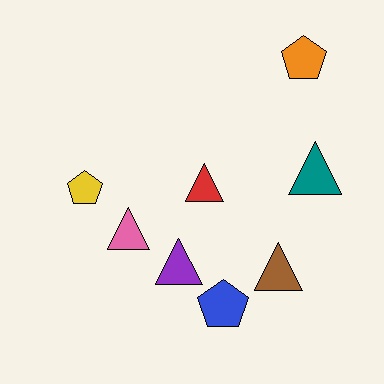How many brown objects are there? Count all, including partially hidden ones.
There is 1 brown object.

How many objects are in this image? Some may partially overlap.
There are 8 objects.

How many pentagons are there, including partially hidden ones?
There are 3 pentagons.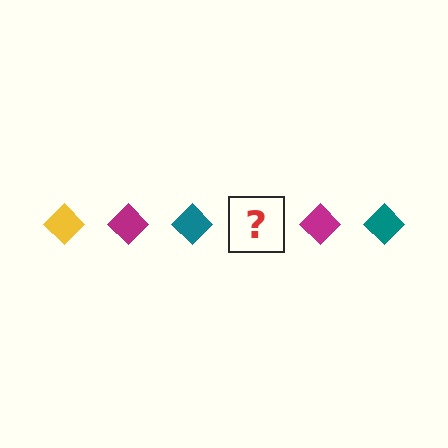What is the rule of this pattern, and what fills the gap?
The rule is that the pattern cycles through yellow, magenta, teal diamonds. The gap should be filled with a yellow diamond.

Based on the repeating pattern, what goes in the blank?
The blank should be a yellow diamond.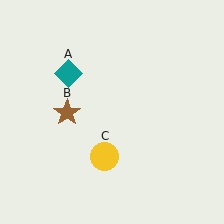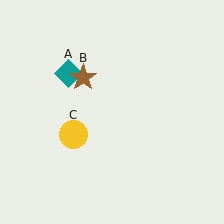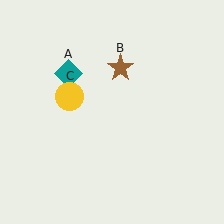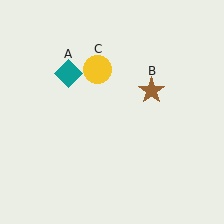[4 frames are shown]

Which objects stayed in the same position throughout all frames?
Teal diamond (object A) remained stationary.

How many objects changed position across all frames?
2 objects changed position: brown star (object B), yellow circle (object C).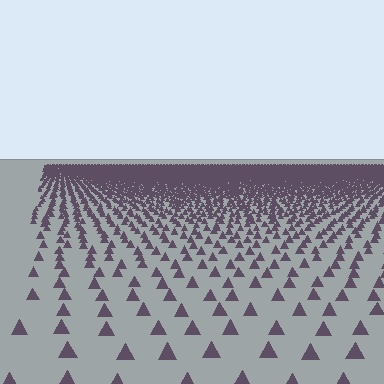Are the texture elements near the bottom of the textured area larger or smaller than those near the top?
Larger. Near the bottom, elements are closer to the viewer and appear at a bigger on-screen size.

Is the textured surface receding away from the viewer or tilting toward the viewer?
The surface is receding away from the viewer. Texture elements get smaller and denser toward the top.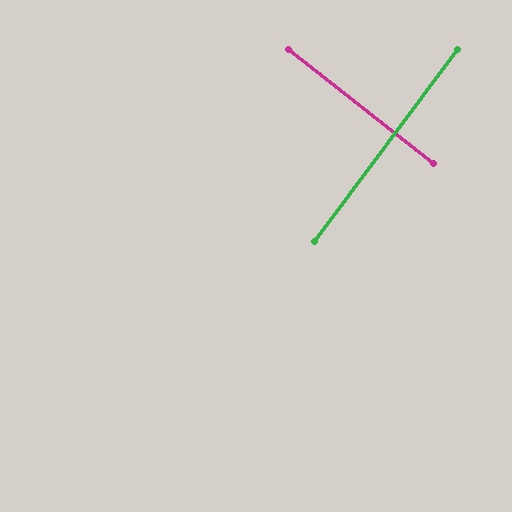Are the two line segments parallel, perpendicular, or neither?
Perpendicular — they meet at approximately 88°.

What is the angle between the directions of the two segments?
Approximately 88 degrees.